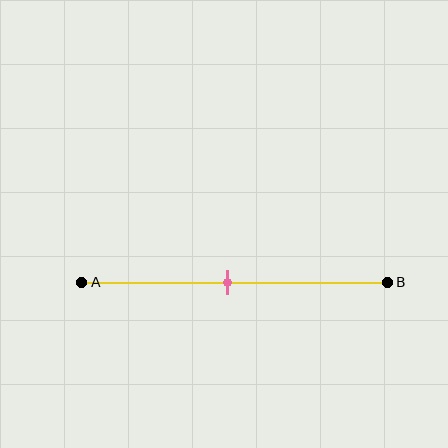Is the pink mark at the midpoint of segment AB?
Yes, the mark is approximately at the midpoint.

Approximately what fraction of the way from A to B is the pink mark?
The pink mark is approximately 50% of the way from A to B.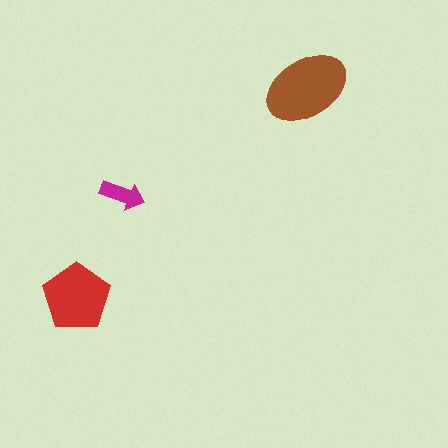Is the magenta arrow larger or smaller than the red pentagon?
Smaller.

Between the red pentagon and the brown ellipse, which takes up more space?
The brown ellipse.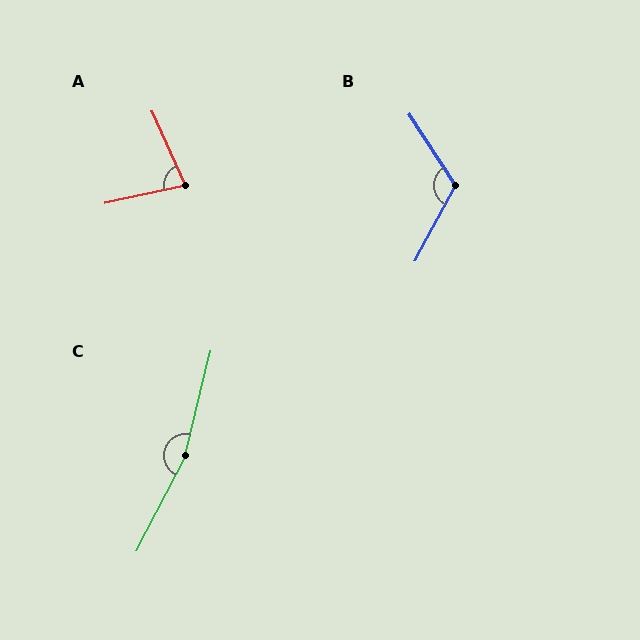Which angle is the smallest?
A, at approximately 78 degrees.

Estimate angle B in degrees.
Approximately 119 degrees.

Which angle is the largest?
C, at approximately 166 degrees.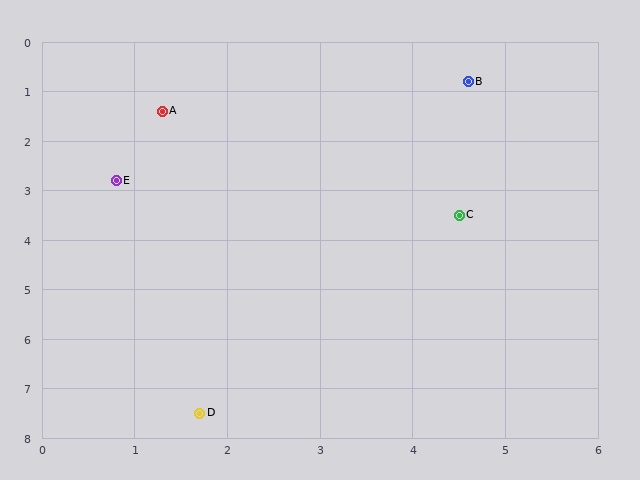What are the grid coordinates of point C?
Point C is at approximately (4.5, 3.5).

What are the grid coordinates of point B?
Point B is at approximately (4.6, 0.8).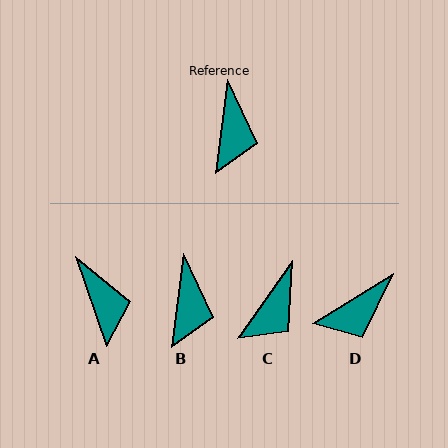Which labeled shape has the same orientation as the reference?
B.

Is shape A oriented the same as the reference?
No, it is off by about 26 degrees.